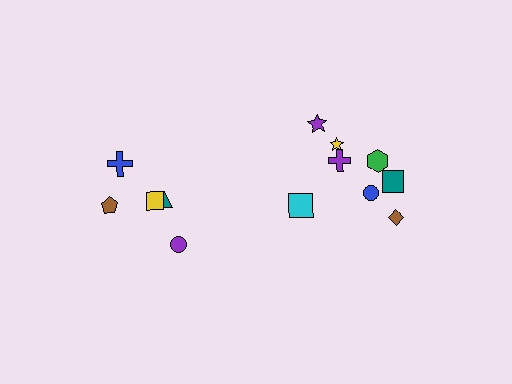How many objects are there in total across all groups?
There are 13 objects.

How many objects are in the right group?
There are 8 objects.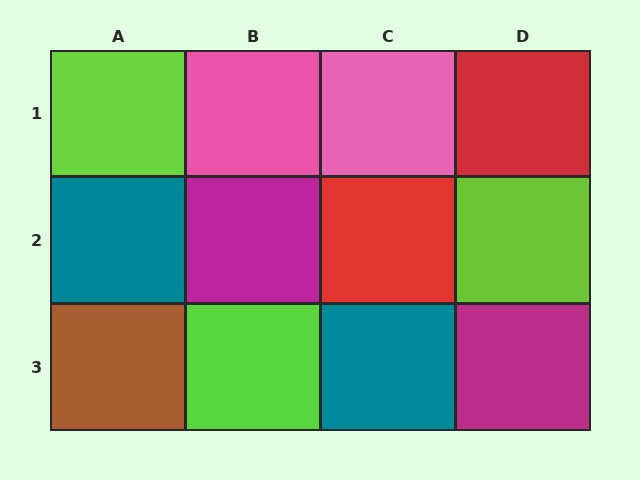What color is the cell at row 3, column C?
Teal.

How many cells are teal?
2 cells are teal.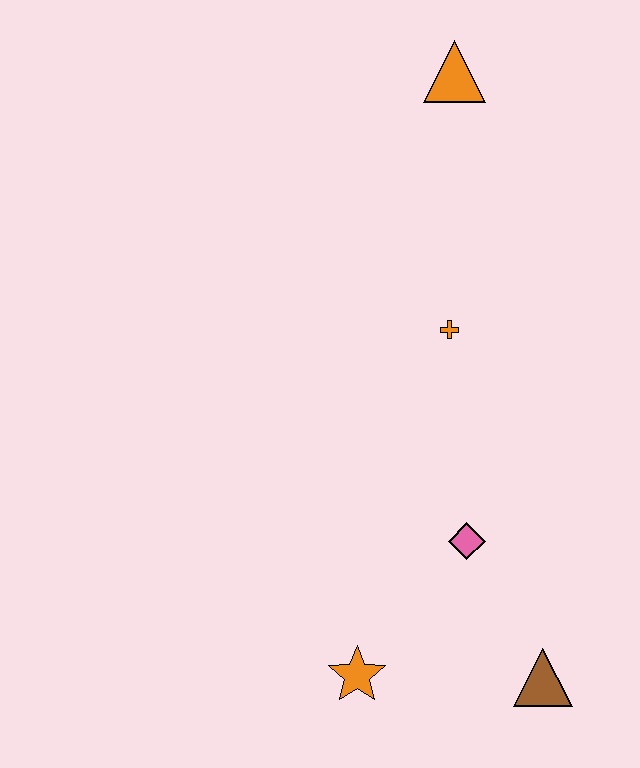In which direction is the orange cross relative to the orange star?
The orange cross is above the orange star.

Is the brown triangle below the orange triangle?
Yes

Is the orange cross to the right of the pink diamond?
No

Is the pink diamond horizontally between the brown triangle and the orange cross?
Yes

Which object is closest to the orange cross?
The pink diamond is closest to the orange cross.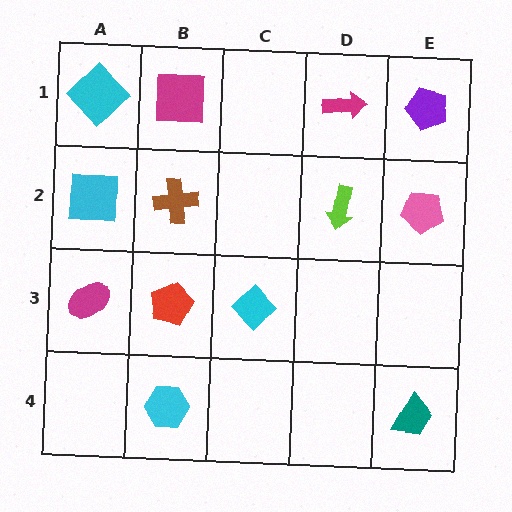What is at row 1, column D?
A magenta arrow.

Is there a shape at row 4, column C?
No, that cell is empty.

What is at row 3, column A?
A magenta ellipse.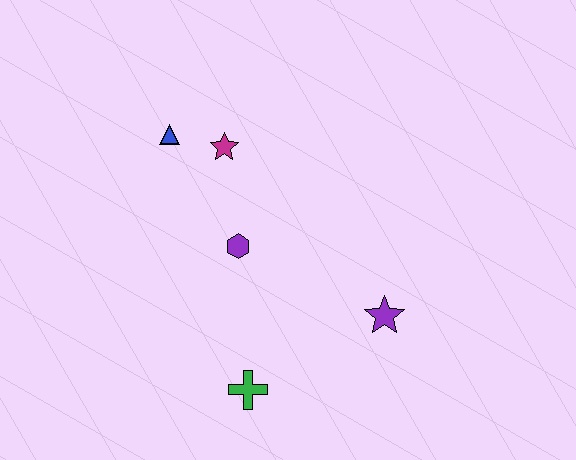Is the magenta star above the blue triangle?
No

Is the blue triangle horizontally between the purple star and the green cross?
No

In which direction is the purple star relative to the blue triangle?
The purple star is to the right of the blue triangle.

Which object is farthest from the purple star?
The blue triangle is farthest from the purple star.